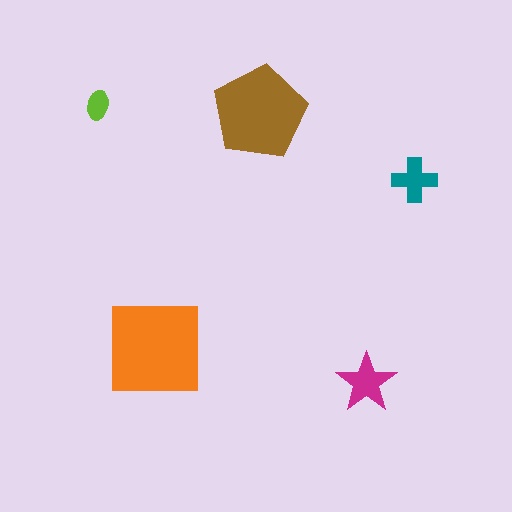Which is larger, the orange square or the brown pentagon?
The orange square.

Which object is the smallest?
The lime ellipse.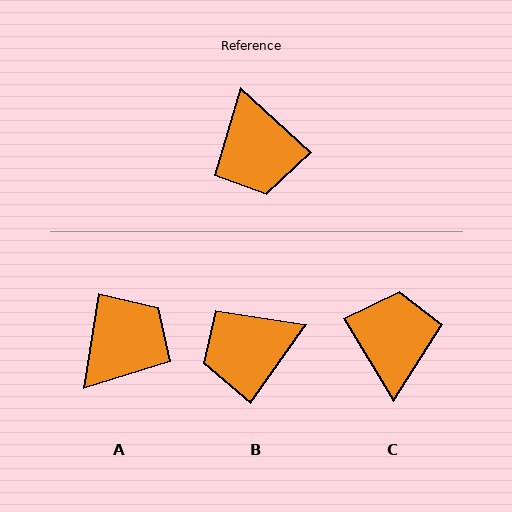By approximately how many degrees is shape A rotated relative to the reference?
Approximately 123 degrees counter-clockwise.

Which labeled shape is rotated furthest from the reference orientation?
C, about 163 degrees away.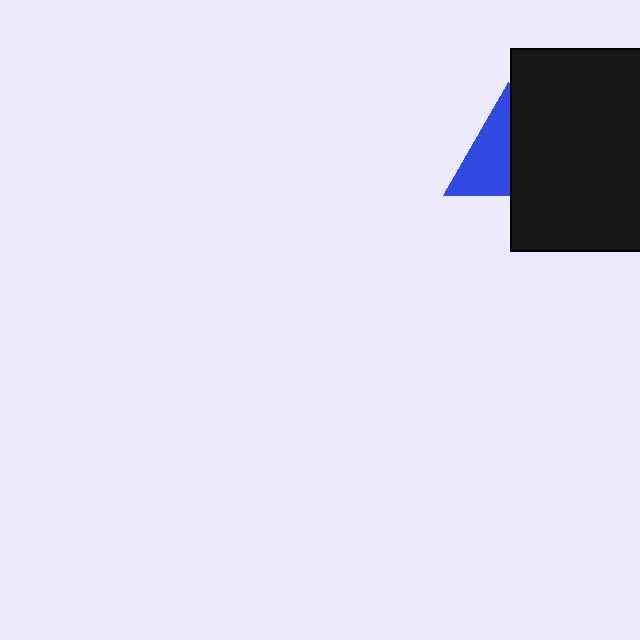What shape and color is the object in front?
The object in front is a black rectangle.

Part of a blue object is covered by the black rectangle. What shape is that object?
It is a triangle.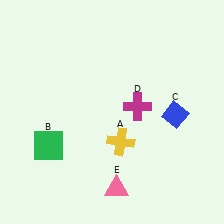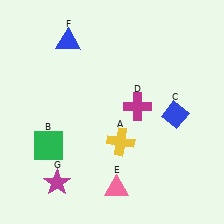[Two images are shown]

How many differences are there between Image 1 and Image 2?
There are 2 differences between the two images.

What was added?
A blue triangle (F), a magenta star (G) were added in Image 2.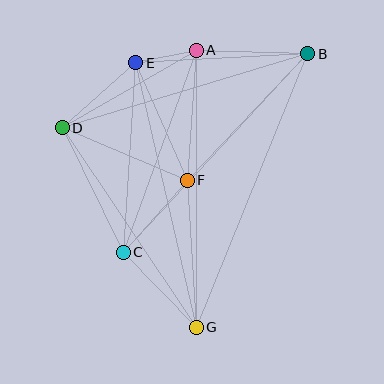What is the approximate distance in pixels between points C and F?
The distance between C and F is approximately 96 pixels.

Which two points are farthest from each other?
Points B and G are farthest from each other.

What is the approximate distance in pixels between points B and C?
The distance between B and C is approximately 271 pixels.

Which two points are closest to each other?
Points A and E are closest to each other.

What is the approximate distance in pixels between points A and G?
The distance between A and G is approximately 277 pixels.